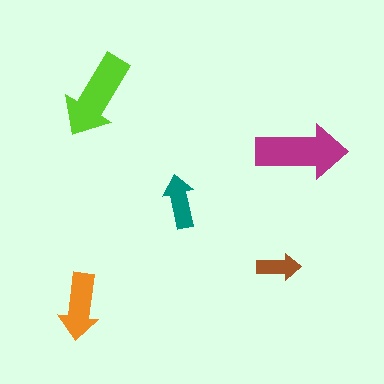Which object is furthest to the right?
The magenta arrow is rightmost.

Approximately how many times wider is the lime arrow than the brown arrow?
About 2 times wider.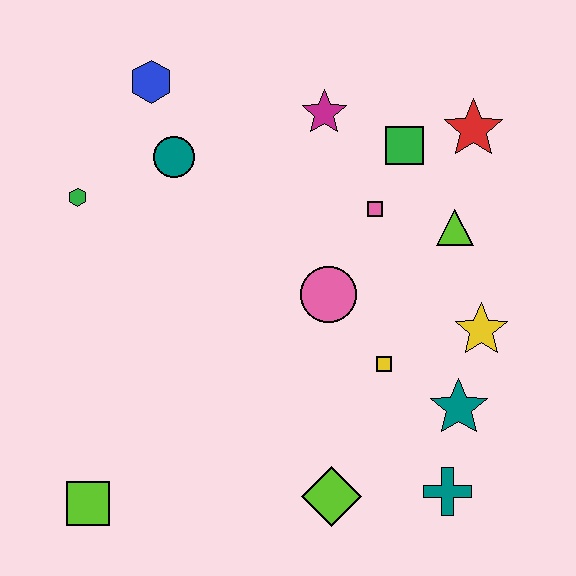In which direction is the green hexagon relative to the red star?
The green hexagon is to the left of the red star.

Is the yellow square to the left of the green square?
Yes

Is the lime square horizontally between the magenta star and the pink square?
No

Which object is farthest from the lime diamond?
The blue hexagon is farthest from the lime diamond.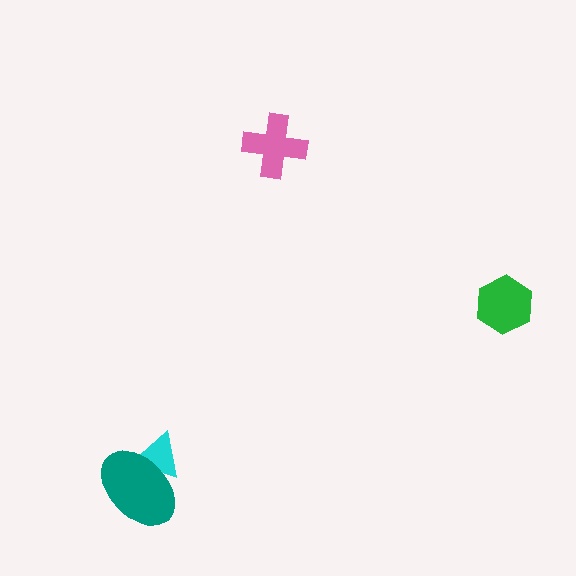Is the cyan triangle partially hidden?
Yes, it is partially covered by another shape.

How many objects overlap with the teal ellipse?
1 object overlaps with the teal ellipse.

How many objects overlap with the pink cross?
0 objects overlap with the pink cross.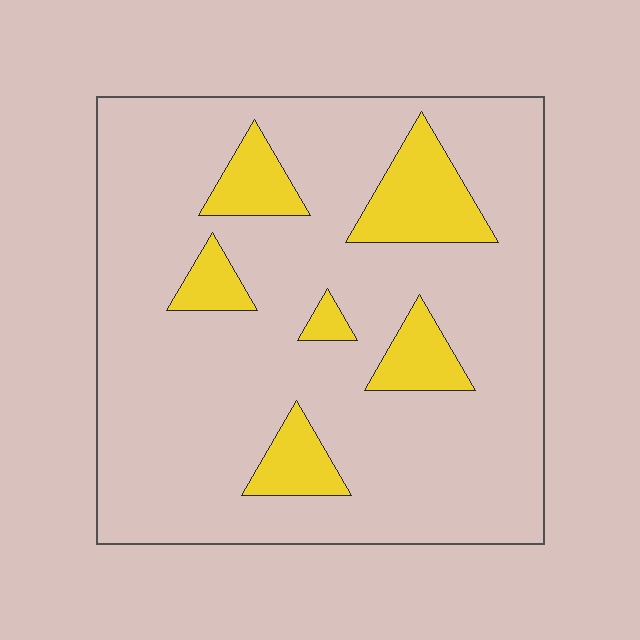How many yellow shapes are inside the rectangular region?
6.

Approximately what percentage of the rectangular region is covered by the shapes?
Approximately 15%.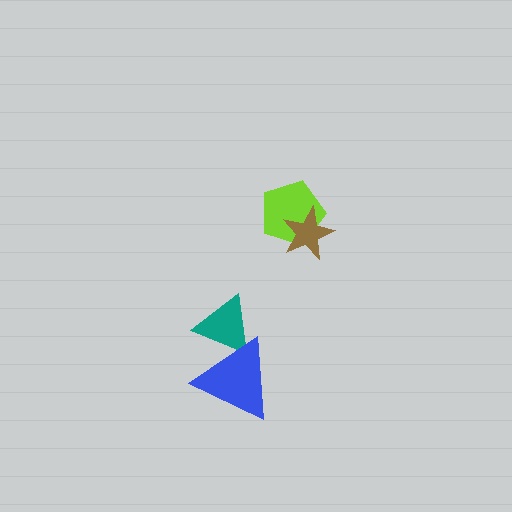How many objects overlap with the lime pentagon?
1 object overlaps with the lime pentagon.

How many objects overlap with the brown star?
1 object overlaps with the brown star.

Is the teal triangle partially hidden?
Yes, it is partially covered by another shape.